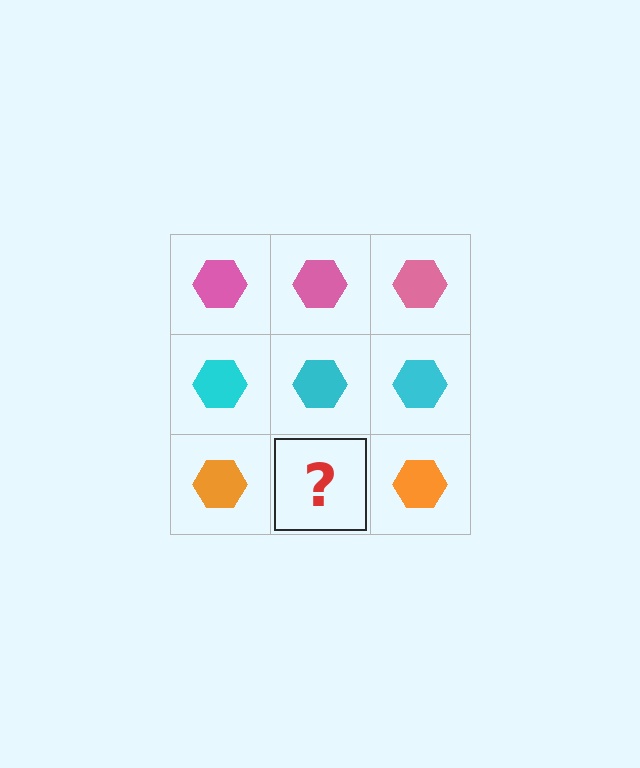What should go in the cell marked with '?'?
The missing cell should contain an orange hexagon.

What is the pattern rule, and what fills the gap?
The rule is that each row has a consistent color. The gap should be filled with an orange hexagon.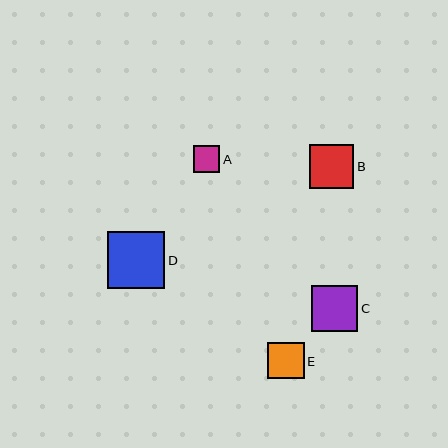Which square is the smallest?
Square A is the smallest with a size of approximately 27 pixels.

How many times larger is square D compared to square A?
Square D is approximately 2.2 times the size of square A.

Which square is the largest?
Square D is the largest with a size of approximately 57 pixels.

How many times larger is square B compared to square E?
Square B is approximately 1.2 times the size of square E.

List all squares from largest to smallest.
From largest to smallest: D, C, B, E, A.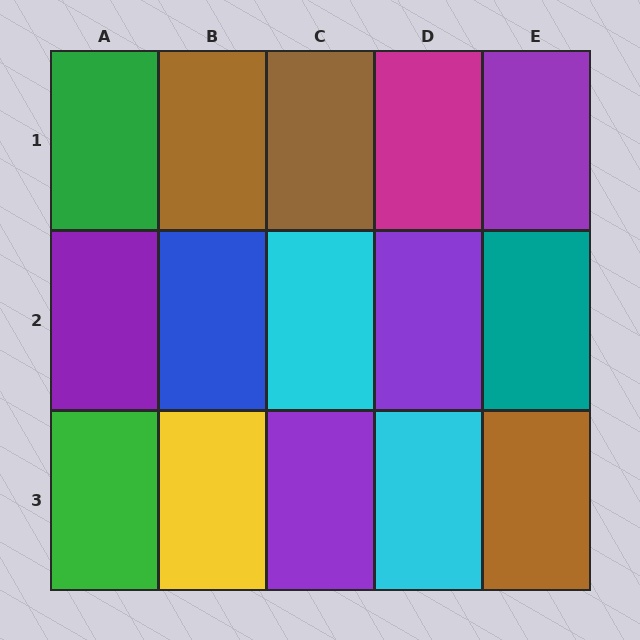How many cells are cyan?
2 cells are cyan.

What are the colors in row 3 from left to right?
Green, yellow, purple, cyan, brown.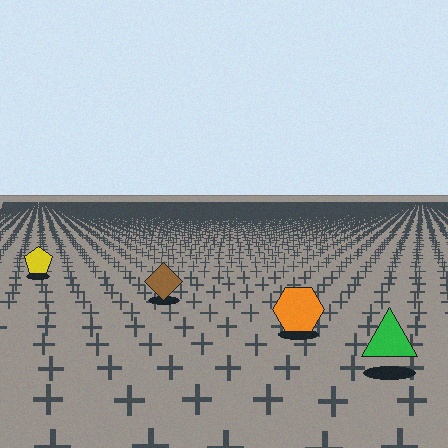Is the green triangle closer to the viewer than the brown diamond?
Yes. The green triangle is closer — you can tell from the texture gradient: the ground texture is coarser near it.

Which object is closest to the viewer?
The green triangle is closest. The texture marks near it are larger and more spread out.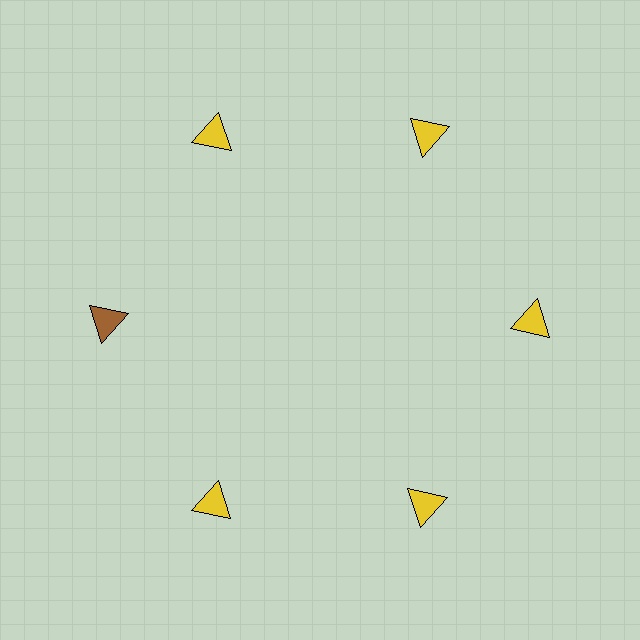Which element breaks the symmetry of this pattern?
The brown triangle at roughly the 9 o'clock position breaks the symmetry. All other shapes are yellow triangles.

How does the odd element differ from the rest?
It has a different color: brown instead of yellow.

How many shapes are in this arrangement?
There are 6 shapes arranged in a ring pattern.